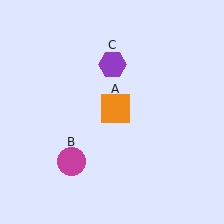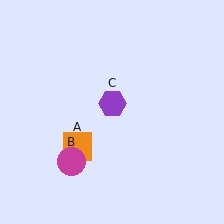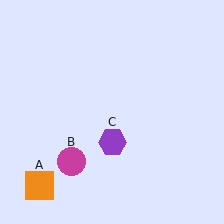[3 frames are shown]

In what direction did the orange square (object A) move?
The orange square (object A) moved down and to the left.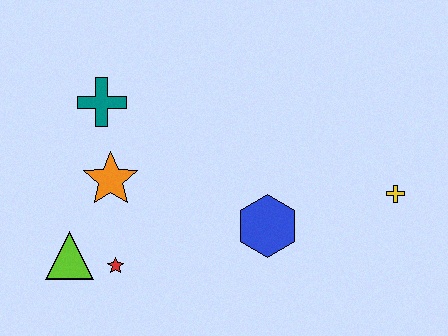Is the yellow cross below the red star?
No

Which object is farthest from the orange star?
The yellow cross is farthest from the orange star.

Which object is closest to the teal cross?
The orange star is closest to the teal cross.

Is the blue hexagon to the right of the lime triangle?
Yes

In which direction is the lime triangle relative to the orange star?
The lime triangle is below the orange star.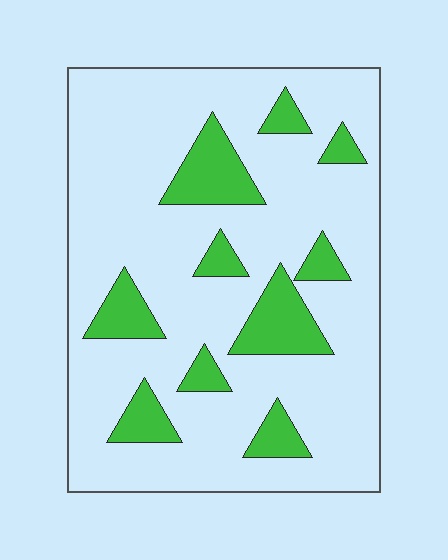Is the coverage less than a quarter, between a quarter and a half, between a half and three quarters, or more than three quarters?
Less than a quarter.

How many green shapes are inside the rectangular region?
10.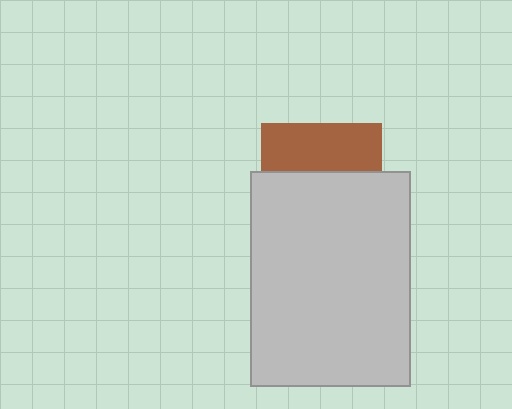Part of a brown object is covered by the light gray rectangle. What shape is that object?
It is a square.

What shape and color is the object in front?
The object in front is a light gray rectangle.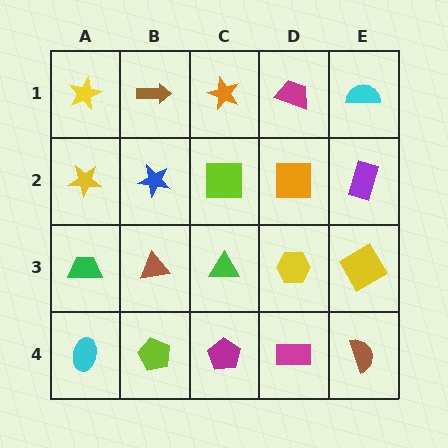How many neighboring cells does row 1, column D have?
3.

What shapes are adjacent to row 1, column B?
A blue star (row 2, column B), a yellow star (row 1, column A), an orange star (row 1, column C).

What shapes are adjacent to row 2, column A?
A yellow star (row 1, column A), a green trapezoid (row 3, column A), a blue star (row 2, column B).